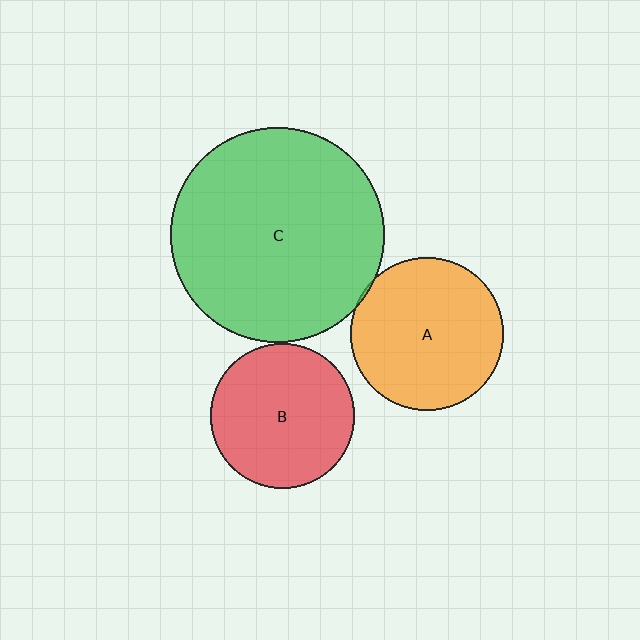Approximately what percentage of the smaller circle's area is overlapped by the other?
Approximately 5%.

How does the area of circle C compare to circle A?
Approximately 2.0 times.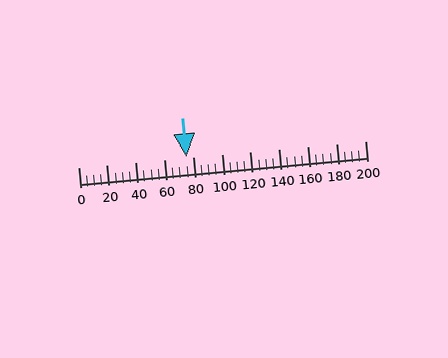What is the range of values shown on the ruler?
The ruler shows values from 0 to 200.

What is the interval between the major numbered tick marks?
The major tick marks are spaced 20 units apart.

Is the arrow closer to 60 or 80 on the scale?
The arrow is closer to 80.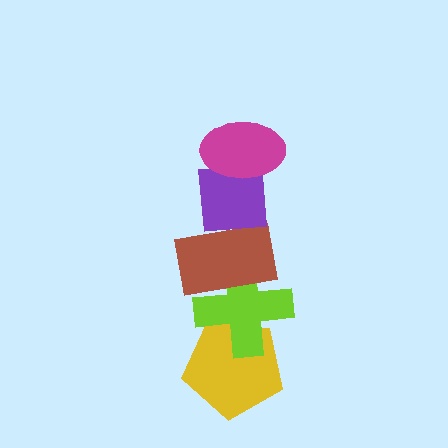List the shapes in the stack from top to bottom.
From top to bottom: the magenta ellipse, the purple square, the brown rectangle, the lime cross, the yellow pentagon.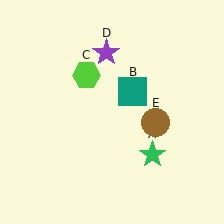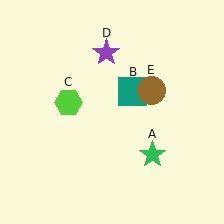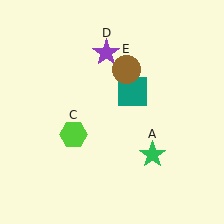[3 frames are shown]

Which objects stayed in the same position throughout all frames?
Green star (object A) and teal square (object B) and purple star (object D) remained stationary.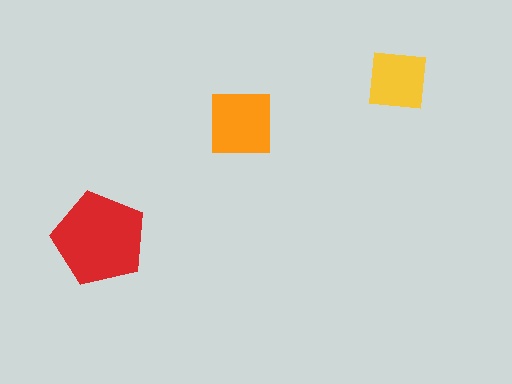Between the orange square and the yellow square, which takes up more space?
The orange square.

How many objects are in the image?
There are 3 objects in the image.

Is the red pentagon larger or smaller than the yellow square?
Larger.